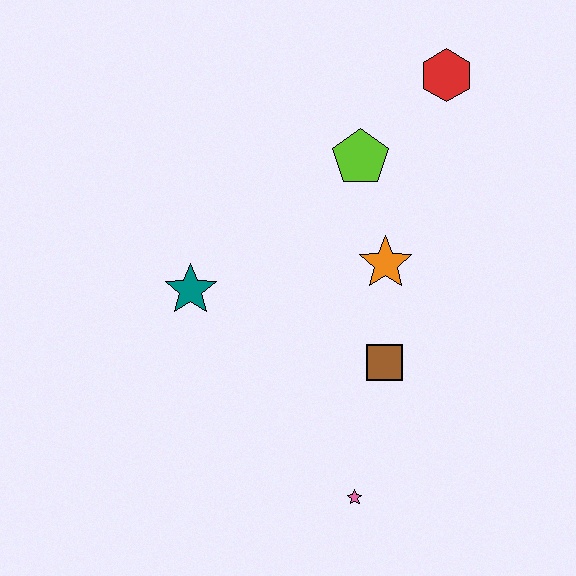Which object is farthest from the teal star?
The red hexagon is farthest from the teal star.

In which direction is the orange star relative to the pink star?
The orange star is above the pink star.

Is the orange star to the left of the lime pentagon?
No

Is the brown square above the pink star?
Yes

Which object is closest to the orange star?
The brown square is closest to the orange star.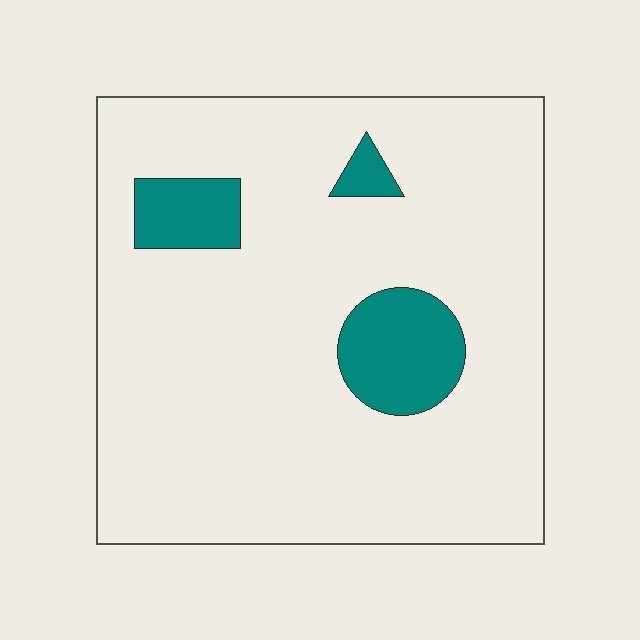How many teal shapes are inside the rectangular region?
3.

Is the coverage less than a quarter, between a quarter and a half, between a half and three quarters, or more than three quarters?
Less than a quarter.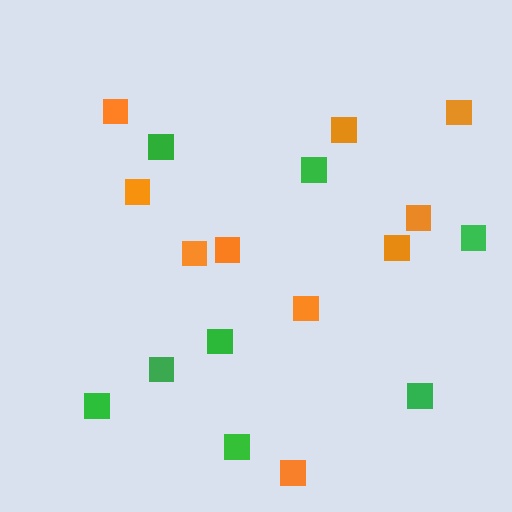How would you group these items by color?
There are 2 groups: one group of orange squares (10) and one group of green squares (8).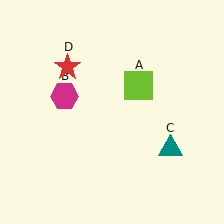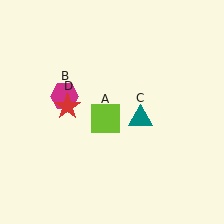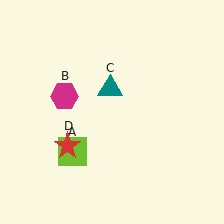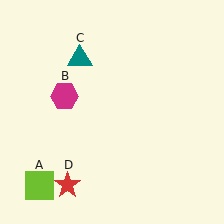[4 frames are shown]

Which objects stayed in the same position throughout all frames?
Magenta hexagon (object B) remained stationary.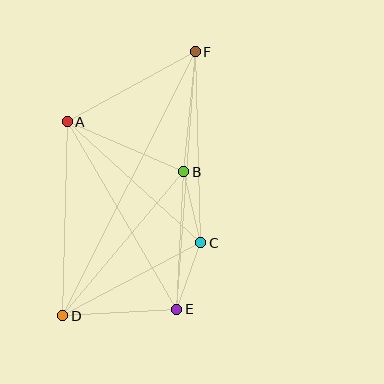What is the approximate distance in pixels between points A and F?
The distance between A and F is approximately 146 pixels.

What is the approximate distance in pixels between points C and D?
The distance between C and D is approximately 156 pixels.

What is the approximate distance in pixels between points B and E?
The distance between B and E is approximately 138 pixels.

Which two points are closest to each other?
Points C and E are closest to each other.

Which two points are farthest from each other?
Points D and F are farthest from each other.